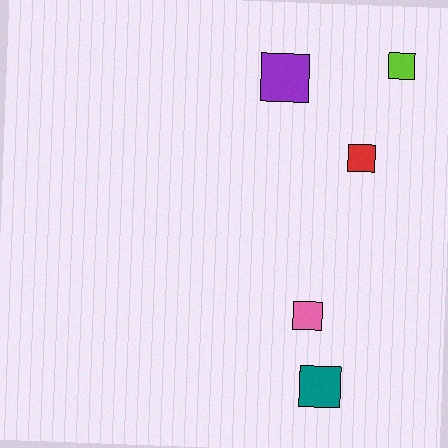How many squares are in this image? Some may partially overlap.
There are 5 squares.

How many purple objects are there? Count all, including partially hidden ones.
There is 1 purple object.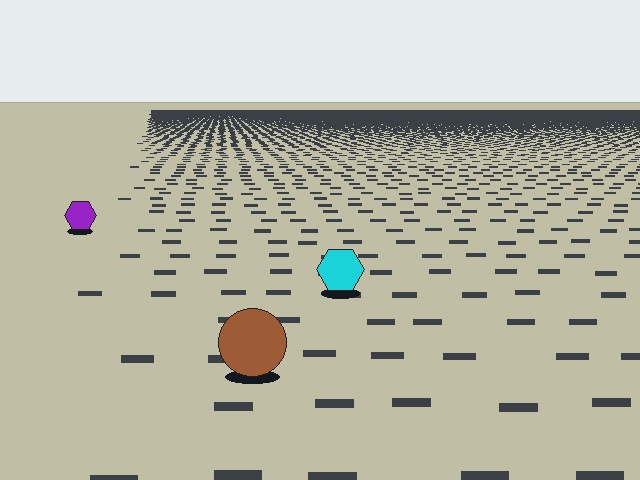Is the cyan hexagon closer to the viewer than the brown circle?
No. The brown circle is closer — you can tell from the texture gradient: the ground texture is coarser near it.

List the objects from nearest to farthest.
From nearest to farthest: the brown circle, the cyan hexagon, the purple hexagon.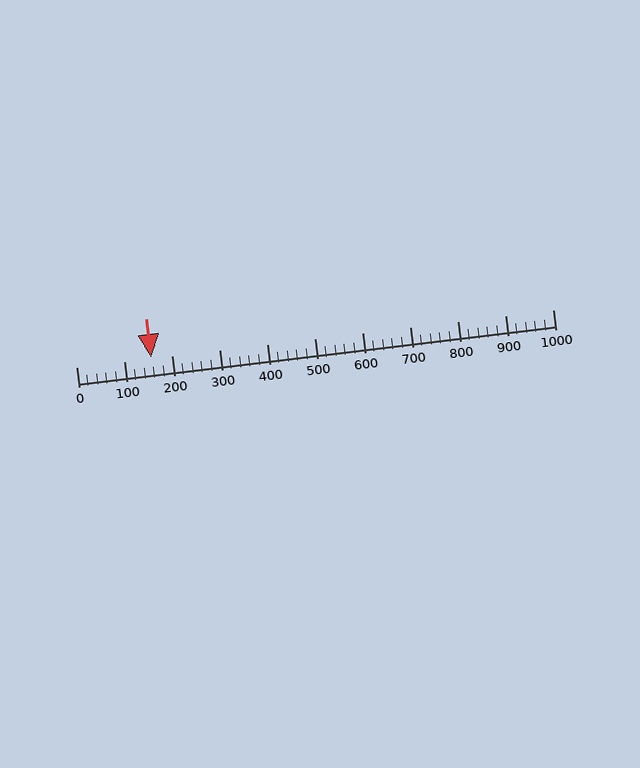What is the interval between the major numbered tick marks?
The major tick marks are spaced 100 units apart.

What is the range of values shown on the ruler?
The ruler shows values from 0 to 1000.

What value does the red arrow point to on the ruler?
The red arrow points to approximately 157.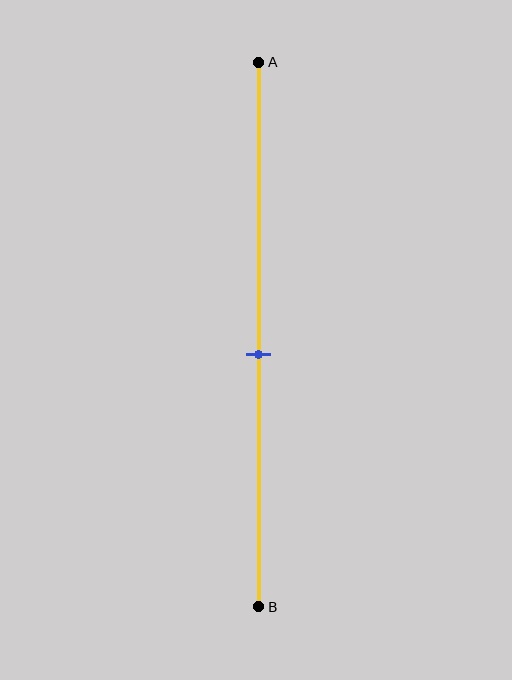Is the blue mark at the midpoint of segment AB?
No, the mark is at about 55% from A, not at the 50% midpoint.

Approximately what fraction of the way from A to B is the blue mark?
The blue mark is approximately 55% of the way from A to B.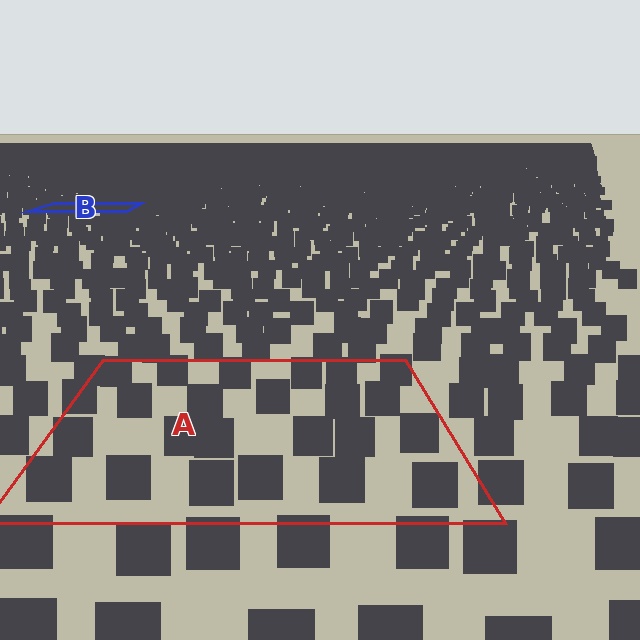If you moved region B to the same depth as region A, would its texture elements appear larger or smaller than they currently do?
They would appear larger. At a closer depth, the same texture elements are projected at a bigger on-screen size.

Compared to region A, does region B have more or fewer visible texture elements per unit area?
Region B has more texture elements per unit area — they are packed more densely because it is farther away.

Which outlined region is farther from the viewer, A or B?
Region B is farther from the viewer — the texture elements inside it appear smaller and more densely packed.